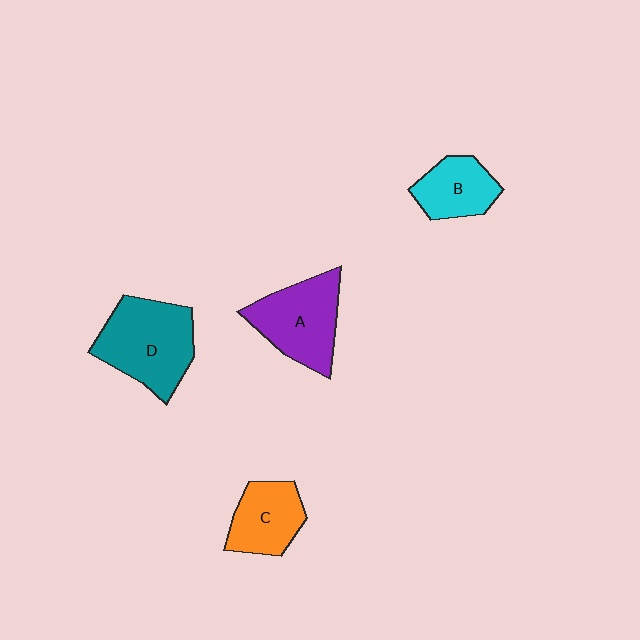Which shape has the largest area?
Shape D (teal).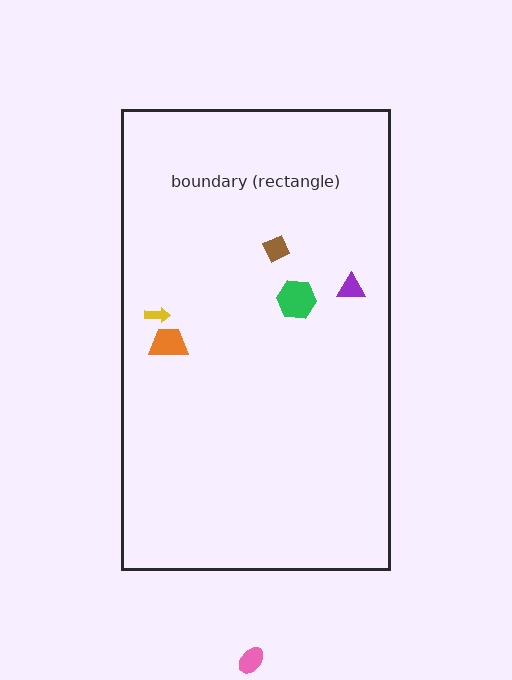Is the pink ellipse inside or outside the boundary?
Outside.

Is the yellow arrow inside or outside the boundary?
Inside.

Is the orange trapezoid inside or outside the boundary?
Inside.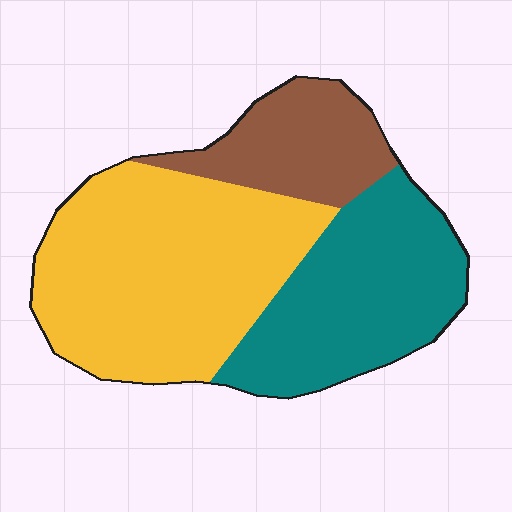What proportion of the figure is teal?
Teal takes up about one third (1/3) of the figure.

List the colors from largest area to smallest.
From largest to smallest: yellow, teal, brown.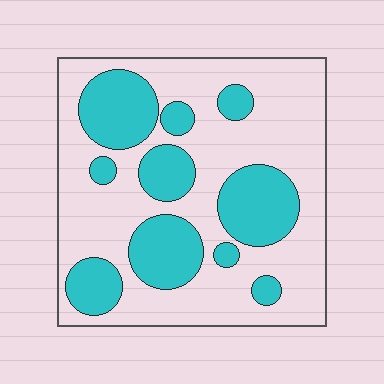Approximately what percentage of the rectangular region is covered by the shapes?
Approximately 35%.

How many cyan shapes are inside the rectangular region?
10.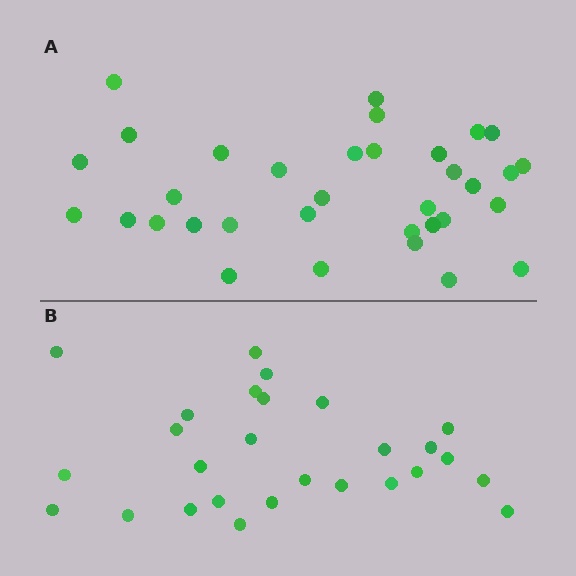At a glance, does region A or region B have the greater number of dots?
Region A (the top region) has more dots.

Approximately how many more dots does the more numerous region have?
Region A has roughly 8 or so more dots than region B.